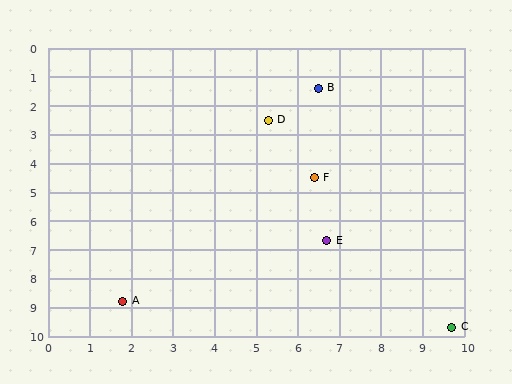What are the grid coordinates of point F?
Point F is at approximately (6.4, 4.5).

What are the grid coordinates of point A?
Point A is at approximately (1.8, 8.8).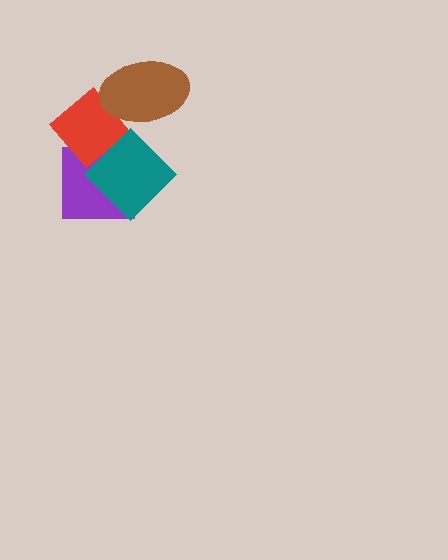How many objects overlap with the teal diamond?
2 objects overlap with the teal diamond.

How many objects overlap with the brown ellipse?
1 object overlaps with the brown ellipse.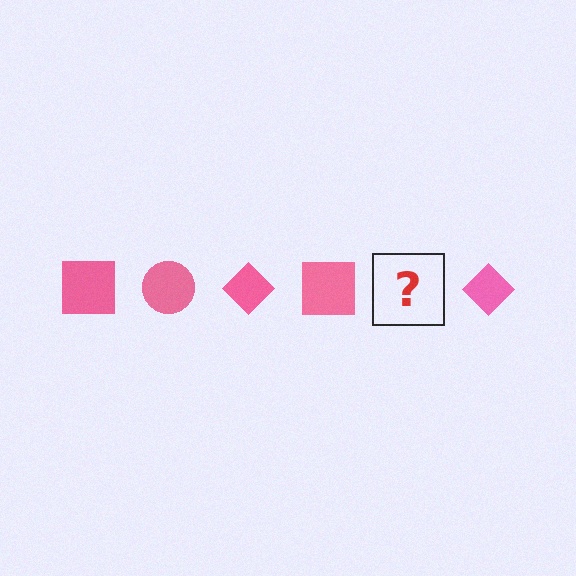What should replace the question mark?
The question mark should be replaced with a pink circle.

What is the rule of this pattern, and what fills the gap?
The rule is that the pattern cycles through square, circle, diamond shapes in pink. The gap should be filled with a pink circle.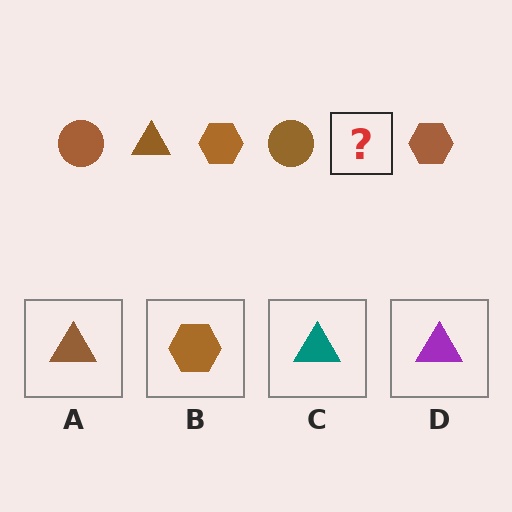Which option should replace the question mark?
Option A.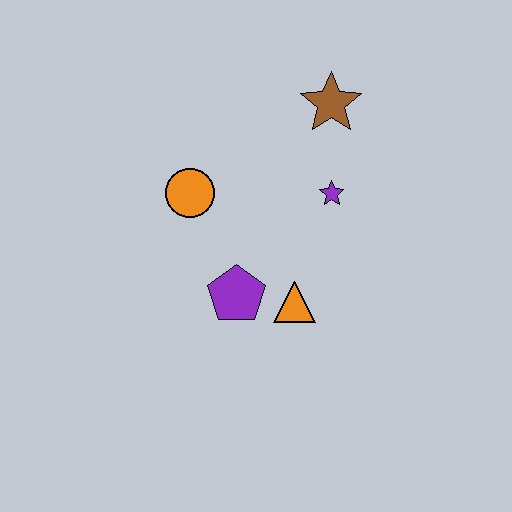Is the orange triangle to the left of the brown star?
Yes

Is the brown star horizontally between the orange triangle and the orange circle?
No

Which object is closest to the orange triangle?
The purple pentagon is closest to the orange triangle.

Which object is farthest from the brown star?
The purple pentagon is farthest from the brown star.